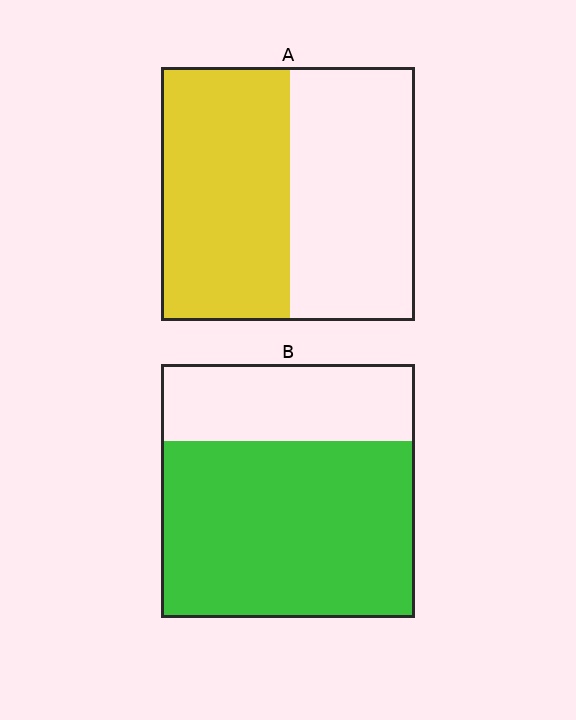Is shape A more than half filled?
Roughly half.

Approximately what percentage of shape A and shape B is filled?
A is approximately 50% and B is approximately 70%.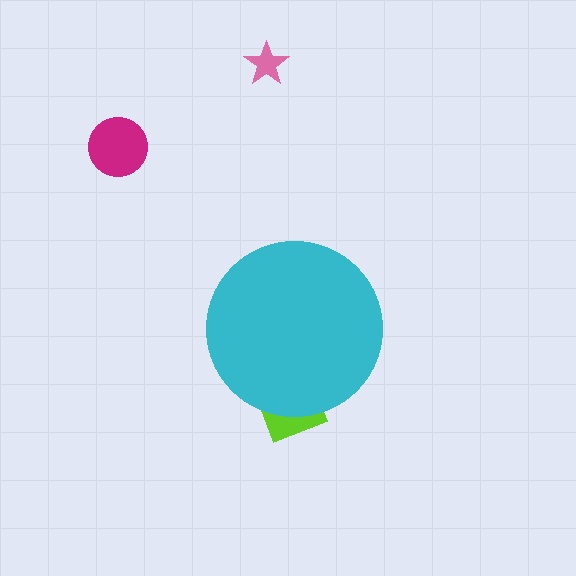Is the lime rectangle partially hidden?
Yes, the lime rectangle is partially hidden behind the cyan circle.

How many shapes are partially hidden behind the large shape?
1 shape is partially hidden.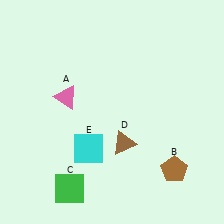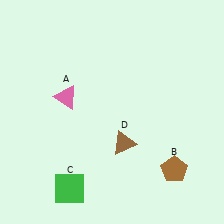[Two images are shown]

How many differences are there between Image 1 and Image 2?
There is 1 difference between the two images.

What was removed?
The cyan square (E) was removed in Image 2.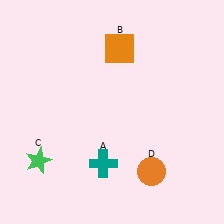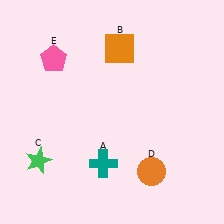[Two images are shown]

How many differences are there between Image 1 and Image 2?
There is 1 difference between the two images.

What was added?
A pink pentagon (E) was added in Image 2.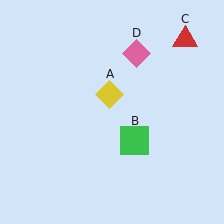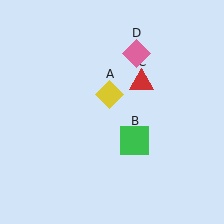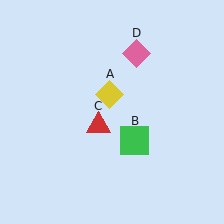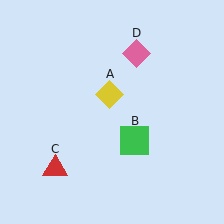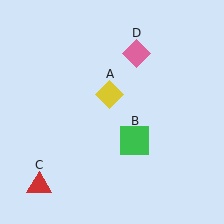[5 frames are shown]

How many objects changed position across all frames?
1 object changed position: red triangle (object C).